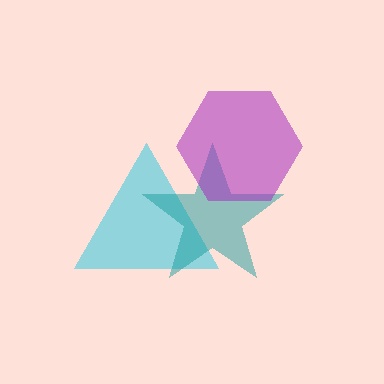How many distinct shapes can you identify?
There are 3 distinct shapes: a cyan triangle, a teal star, a purple hexagon.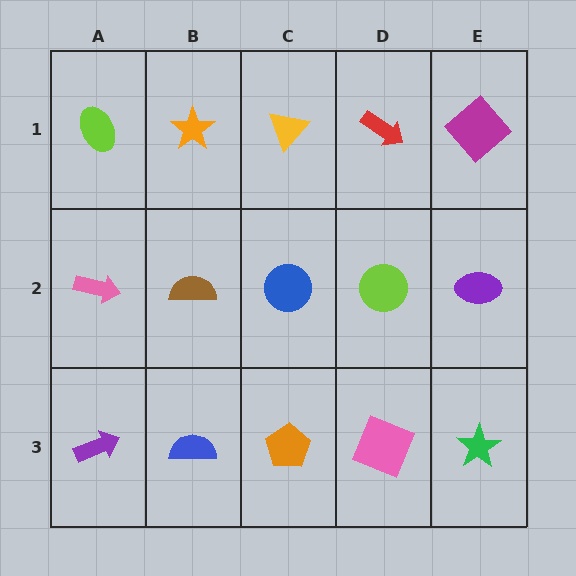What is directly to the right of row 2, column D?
A purple ellipse.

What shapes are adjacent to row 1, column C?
A blue circle (row 2, column C), an orange star (row 1, column B), a red arrow (row 1, column D).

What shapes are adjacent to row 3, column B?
A brown semicircle (row 2, column B), a purple arrow (row 3, column A), an orange pentagon (row 3, column C).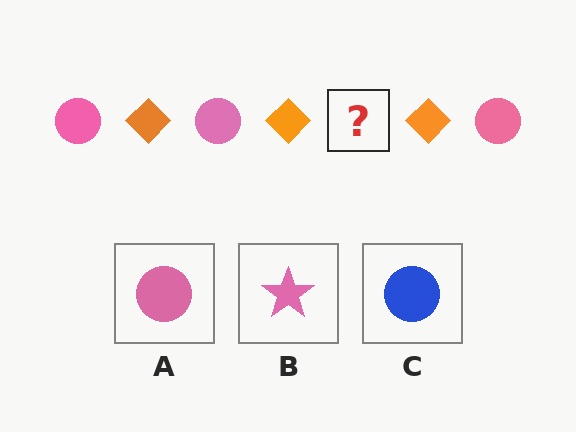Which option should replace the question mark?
Option A.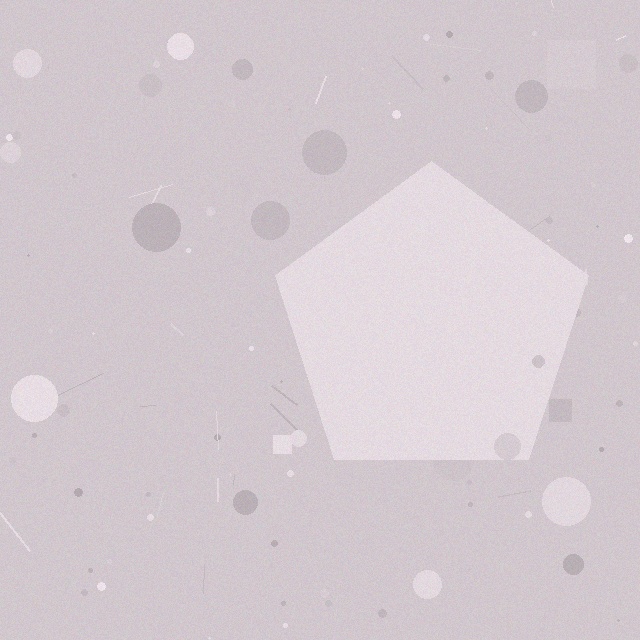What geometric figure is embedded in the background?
A pentagon is embedded in the background.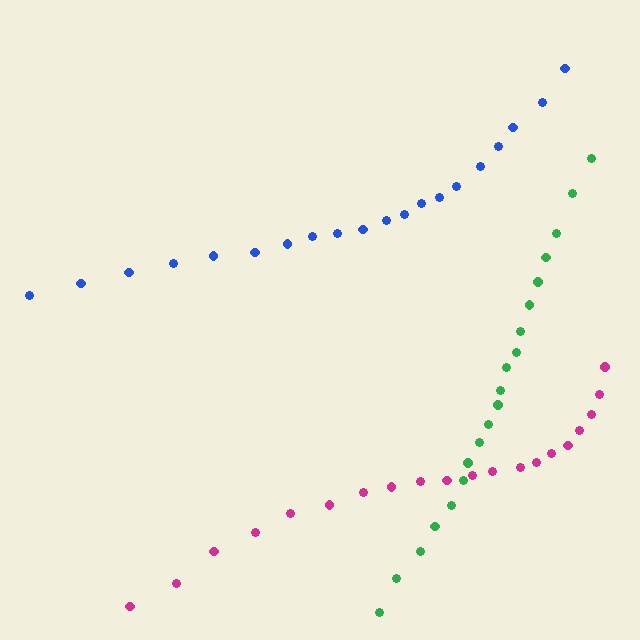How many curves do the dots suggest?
There are 3 distinct paths.